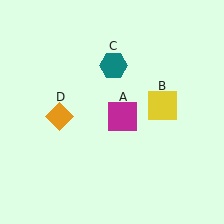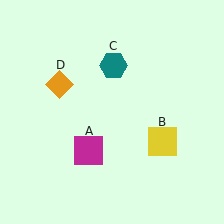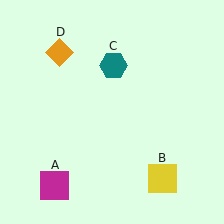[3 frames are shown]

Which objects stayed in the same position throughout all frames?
Teal hexagon (object C) remained stationary.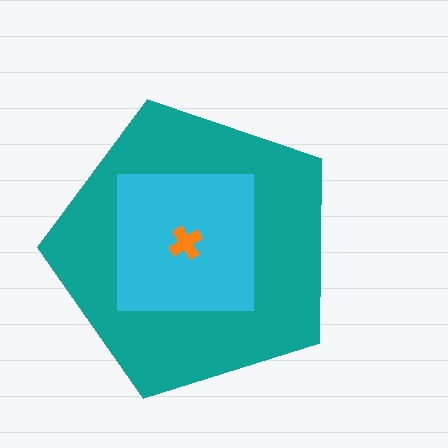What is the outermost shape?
The teal pentagon.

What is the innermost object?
The orange cross.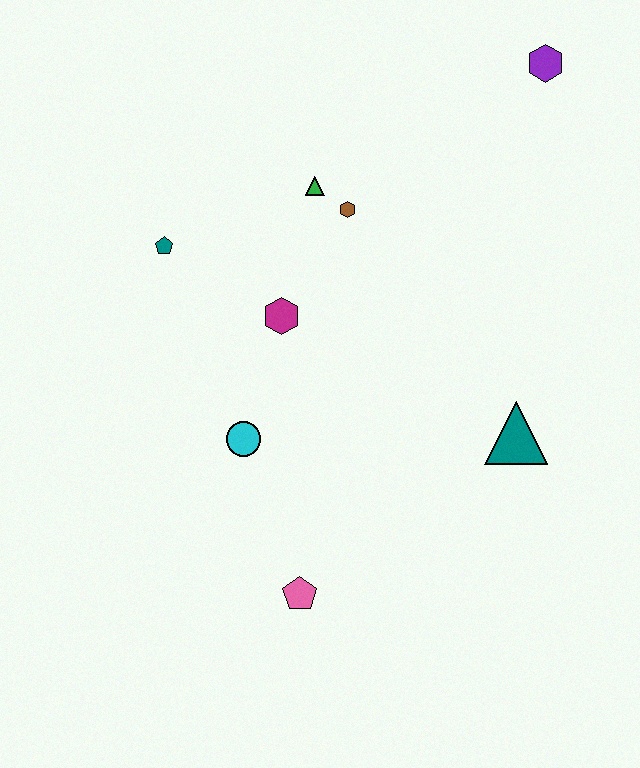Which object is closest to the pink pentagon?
The cyan circle is closest to the pink pentagon.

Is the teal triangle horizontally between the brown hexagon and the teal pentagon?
No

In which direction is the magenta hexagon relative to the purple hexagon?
The magenta hexagon is to the left of the purple hexagon.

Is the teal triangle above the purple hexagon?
No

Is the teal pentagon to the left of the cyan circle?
Yes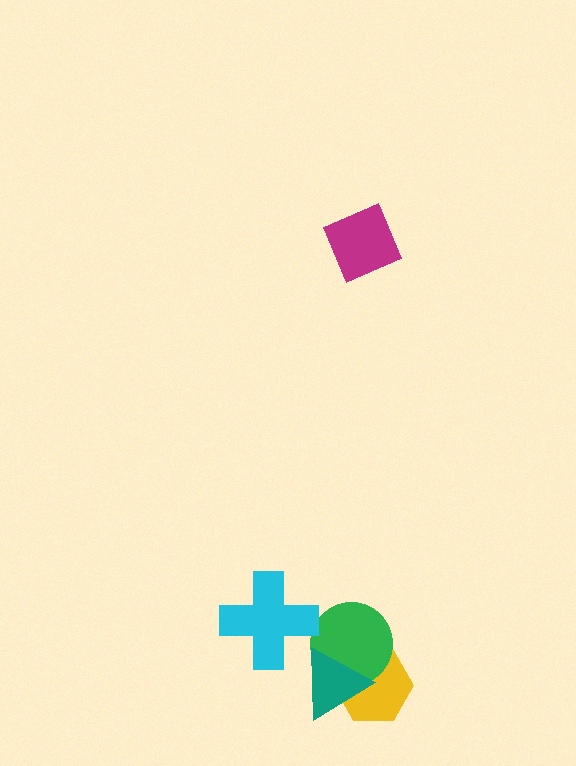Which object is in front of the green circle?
The teal triangle is in front of the green circle.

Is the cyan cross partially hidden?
No, no other shape covers it.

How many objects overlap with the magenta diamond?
0 objects overlap with the magenta diamond.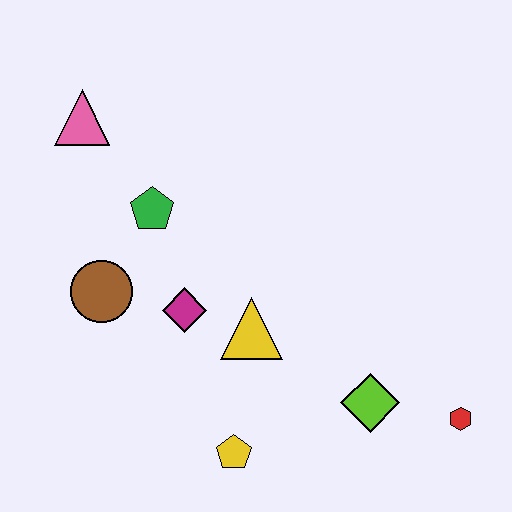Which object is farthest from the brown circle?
The red hexagon is farthest from the brown circle.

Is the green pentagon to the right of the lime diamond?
No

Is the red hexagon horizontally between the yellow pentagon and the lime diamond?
No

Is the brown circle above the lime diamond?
Yes